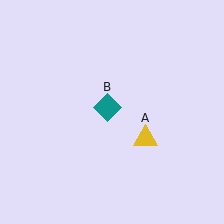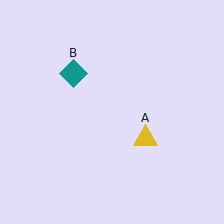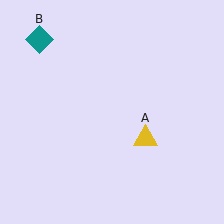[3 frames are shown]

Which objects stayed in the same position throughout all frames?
Yellow triangle (object A) remained stationary.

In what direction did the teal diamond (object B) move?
The teal diamond (object B) moved up and to the left.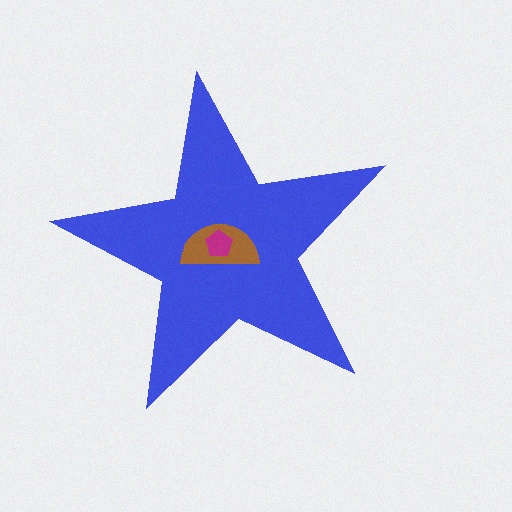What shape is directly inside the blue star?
The brown semicircle.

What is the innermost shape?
The magenta pentagon.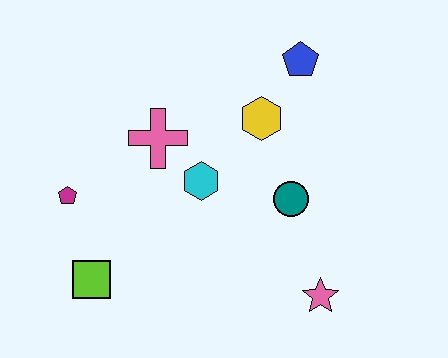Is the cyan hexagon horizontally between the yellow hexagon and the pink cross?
Yes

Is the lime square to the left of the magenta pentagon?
No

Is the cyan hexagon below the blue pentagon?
Yes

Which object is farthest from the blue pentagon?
The lime square is farthest from the blue pentagon.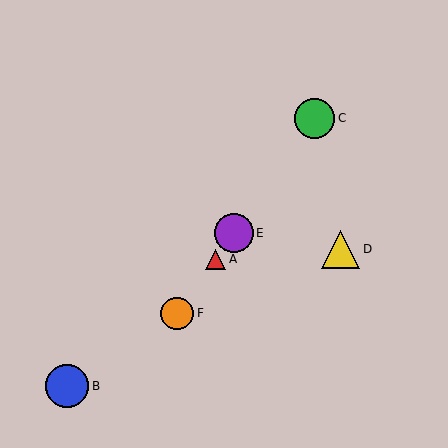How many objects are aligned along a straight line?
4 objects (A, C, E, F) are aligned along a straight line.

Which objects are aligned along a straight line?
Objects A, C, E, F are aligned along a straight line.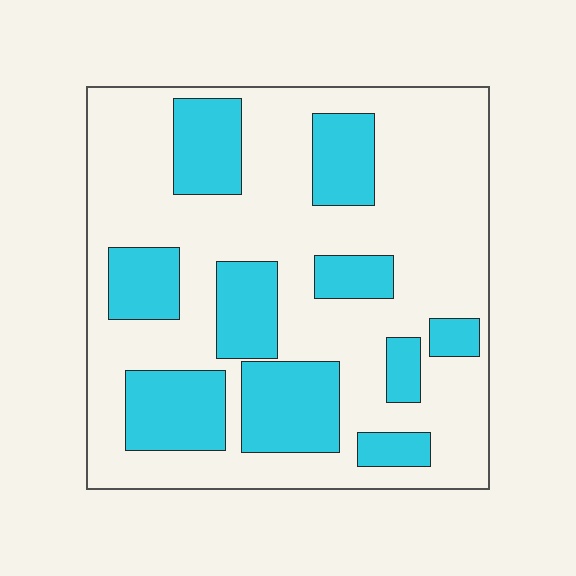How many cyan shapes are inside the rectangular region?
10.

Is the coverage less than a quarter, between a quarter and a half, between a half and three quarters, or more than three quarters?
Between a quarter and a half.